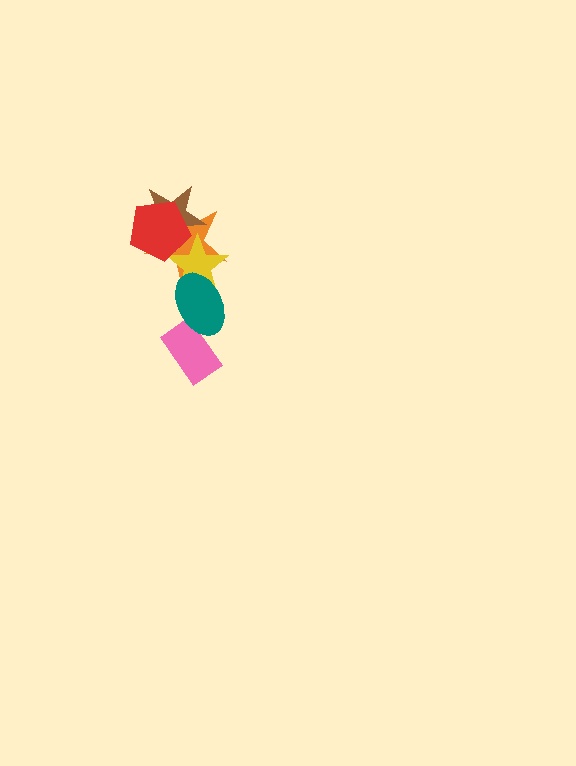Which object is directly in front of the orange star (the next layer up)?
The yellow star is directly in front of the orange star.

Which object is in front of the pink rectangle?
The teal ellipse is in front of the pink rectangle.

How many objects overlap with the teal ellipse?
3 objects overlap with the teal ellipse.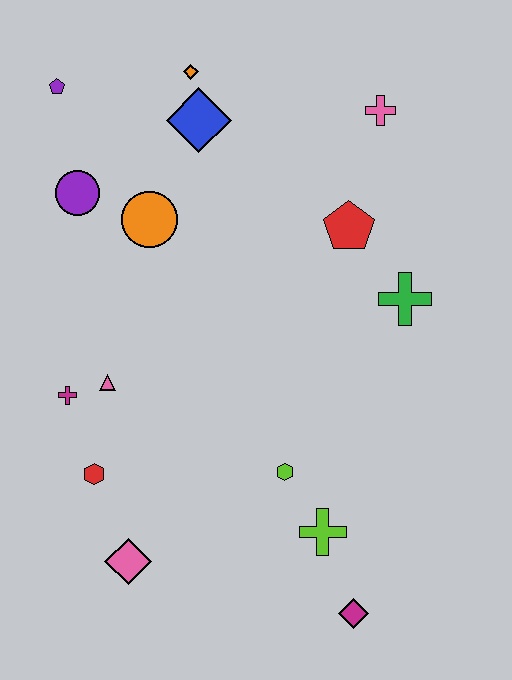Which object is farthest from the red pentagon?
The pink diamond is farthest from the red pentagon.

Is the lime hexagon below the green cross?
Yes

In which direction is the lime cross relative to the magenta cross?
The lime cross is to the right of the magenta cross.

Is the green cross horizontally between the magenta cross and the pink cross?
No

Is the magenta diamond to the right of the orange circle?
Yes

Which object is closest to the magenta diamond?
The lime cross is closest to the magenta diamond.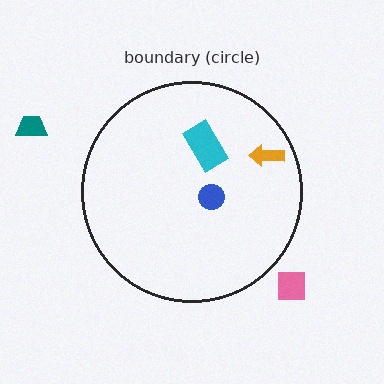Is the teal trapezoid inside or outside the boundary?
Outside.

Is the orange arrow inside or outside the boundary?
Inside.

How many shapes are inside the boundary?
3 inside, 2 outside.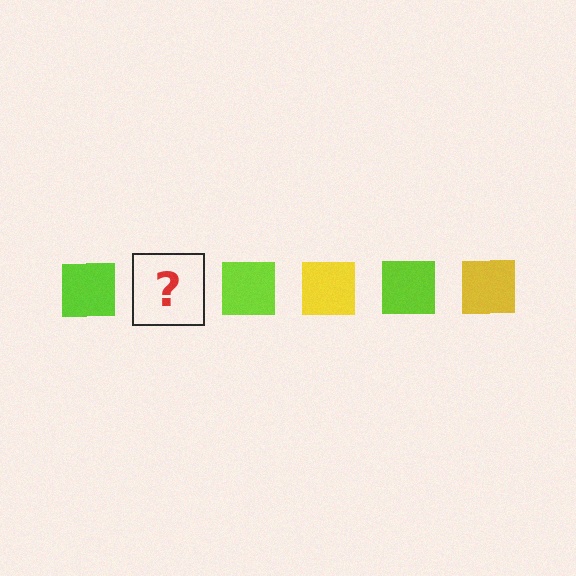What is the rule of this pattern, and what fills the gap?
The rule is that the pattern cycles through lime, yellow squares. The gap should be filled with a yellow square.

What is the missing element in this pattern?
The missing element is a yellow square.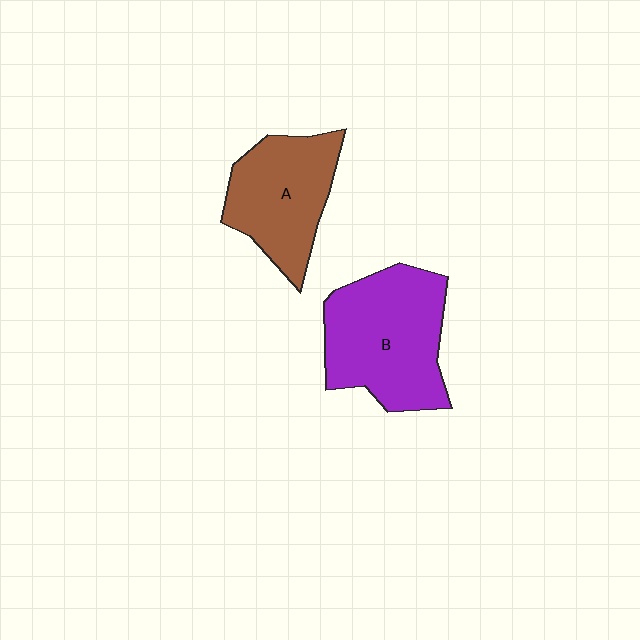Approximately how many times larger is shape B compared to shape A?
Approximately 1.3 times.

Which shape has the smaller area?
Shape A (brown).